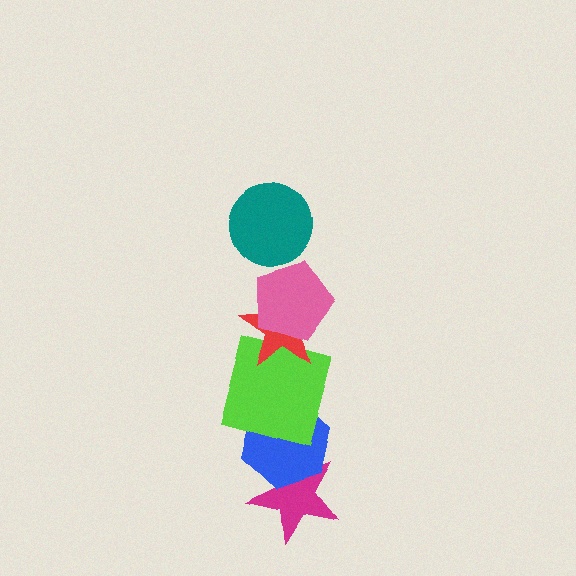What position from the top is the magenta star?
The magenta star is 6th from the top.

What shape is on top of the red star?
The pink pentagon is on top of the red star.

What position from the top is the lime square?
The lime square is 4th from the top.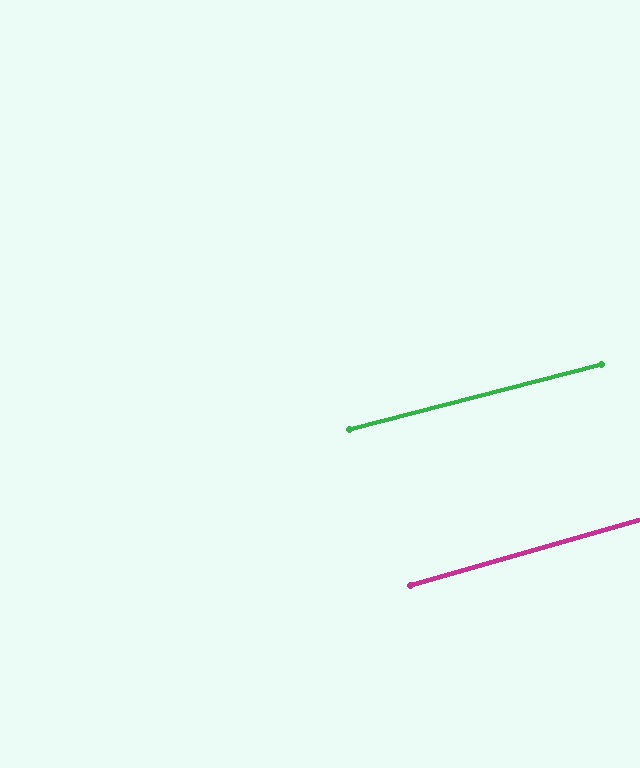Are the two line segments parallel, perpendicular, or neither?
Parallel — their directions differ by only 1.6°.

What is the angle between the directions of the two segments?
Approximately 2 degrees.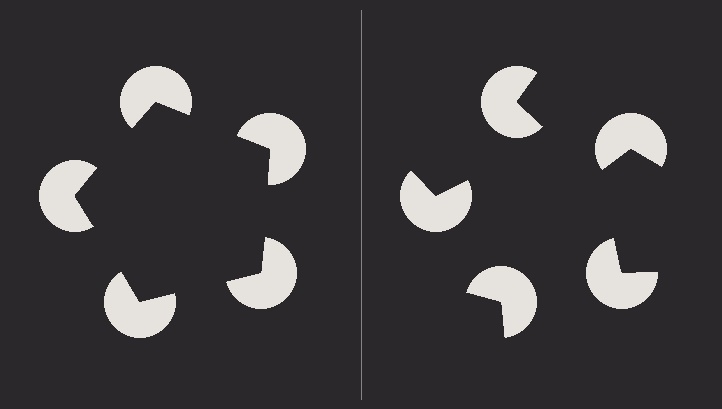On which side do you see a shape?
An illusory pentagon appears on the left side. On the right side the wedge cuts are rotated, so no coherent shape forms.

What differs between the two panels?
The pac-man discs are positioned identically on both sides; only the wedge orientations differ. On the left they align to a pentagon; on the right they are misaligned.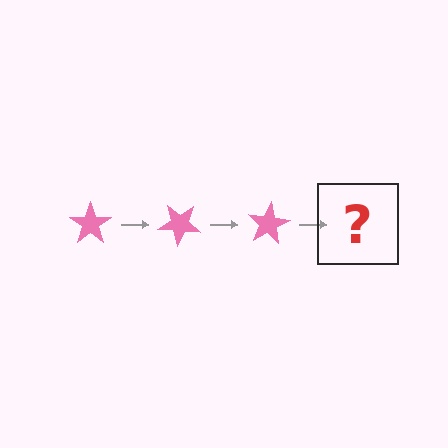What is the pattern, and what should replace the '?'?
The pattern is that the star rotates 40 degrees each step. The '?' should be a pink star rotated 120 degrees.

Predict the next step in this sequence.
The next step is a pink star rotated 120 degrees.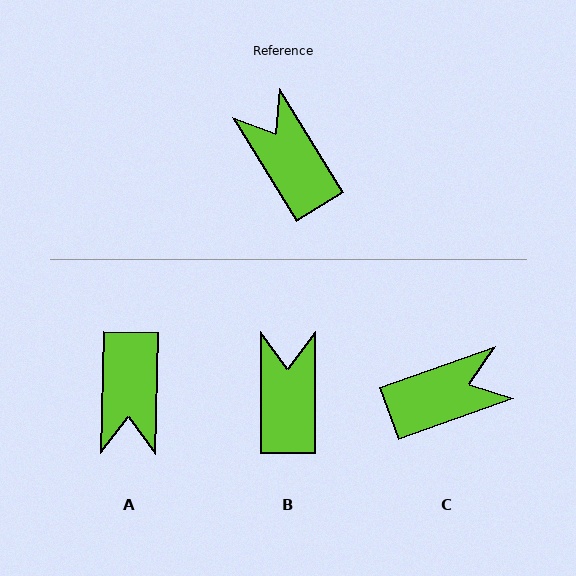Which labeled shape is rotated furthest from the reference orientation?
A, about 147 degrees away.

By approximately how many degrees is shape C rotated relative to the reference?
Approximately 102 degrees clockwise.